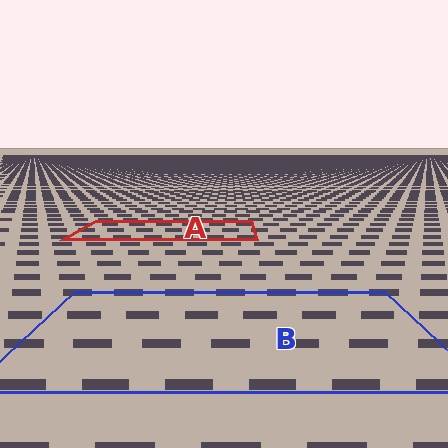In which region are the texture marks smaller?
The texture marks are smaller in region A, because it is farther away.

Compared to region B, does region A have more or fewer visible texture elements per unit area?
Region A has more texture elements per unit area — they are packed more densely because it is farther away.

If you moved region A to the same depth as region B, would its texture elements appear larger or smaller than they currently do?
They would appear larger. At a closer depth, the same texture elements are projected at a bigger on-screen size.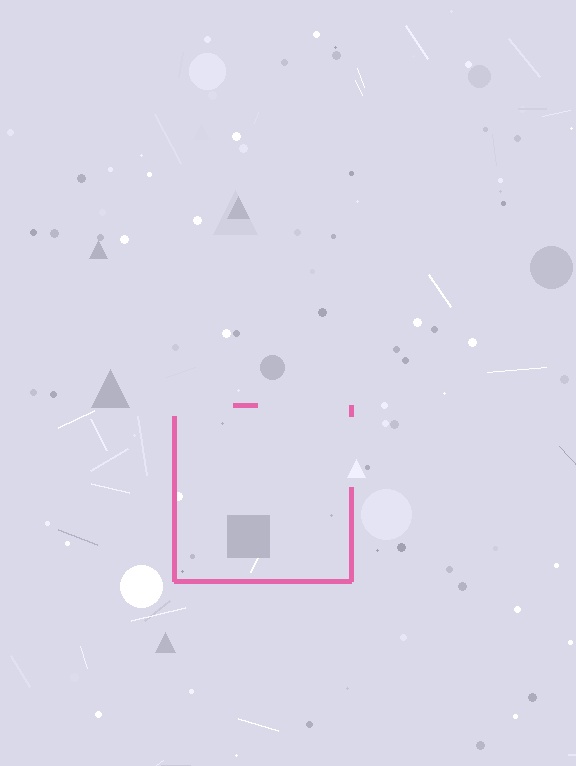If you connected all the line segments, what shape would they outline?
They would outline a square.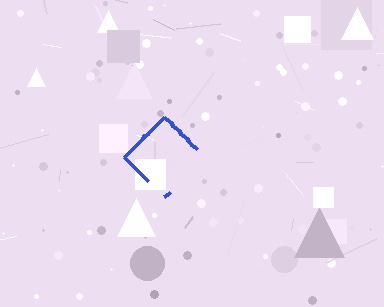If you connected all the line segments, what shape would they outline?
They would outline a diamond.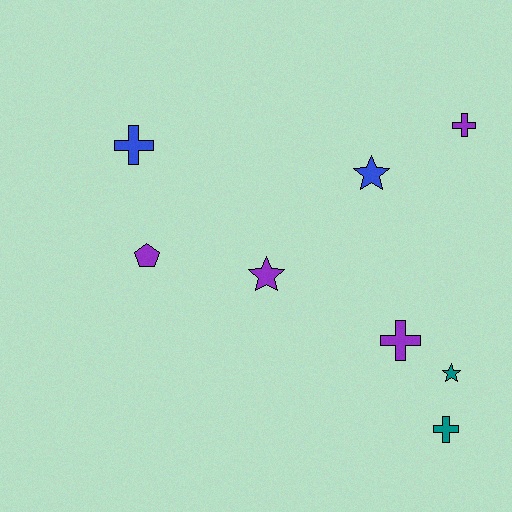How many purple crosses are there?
There are 2 purple crosses.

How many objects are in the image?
There are 8 objects.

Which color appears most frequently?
Purple, with 4 objects.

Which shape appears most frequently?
Cross, with 4 objects.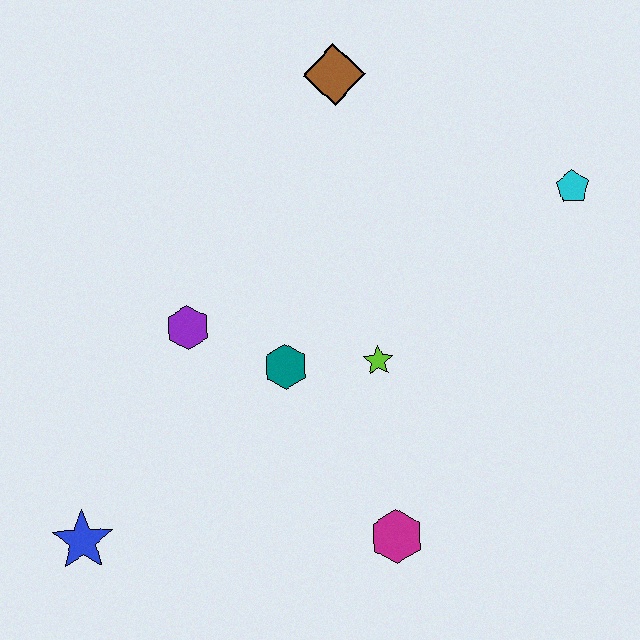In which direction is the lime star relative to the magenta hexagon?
The lime star is above the magenta hexagon.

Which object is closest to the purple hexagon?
The teal hexagon is closest to the purple hexagon.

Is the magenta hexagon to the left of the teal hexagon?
No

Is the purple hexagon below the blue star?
No